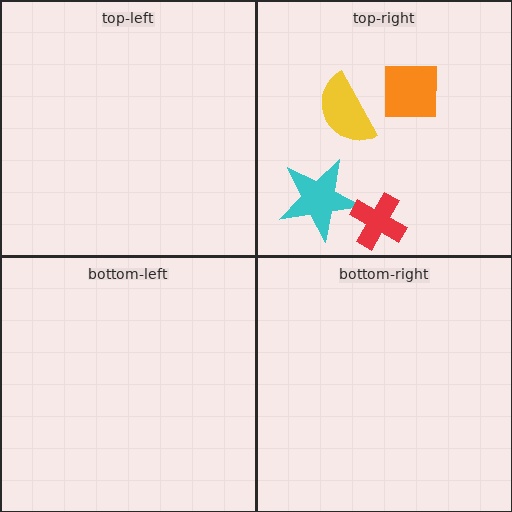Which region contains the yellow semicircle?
The top-right region.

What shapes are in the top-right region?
The cyan star, the red cross, the yellow semicircle, the orange square.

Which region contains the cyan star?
The top-right region.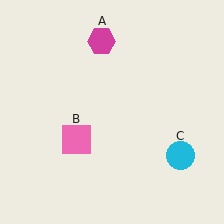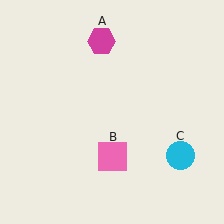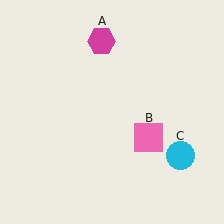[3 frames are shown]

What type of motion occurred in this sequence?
The pink square (object B) rotated counterclockwise around the center of the scene.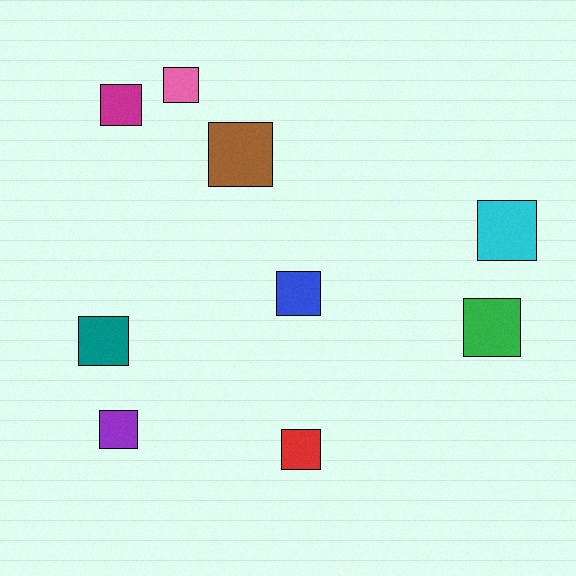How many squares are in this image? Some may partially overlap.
There are 9 squares.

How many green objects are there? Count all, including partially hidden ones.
There is 1 green object.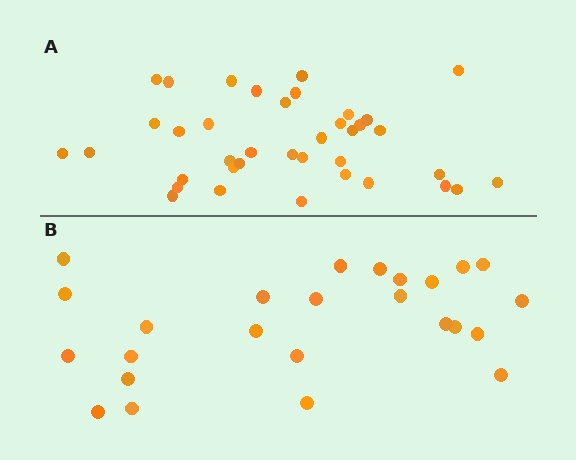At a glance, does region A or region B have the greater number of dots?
Region A (the top region) has more dots.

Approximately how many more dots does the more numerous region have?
Region A has approximately 15 more dots than region B.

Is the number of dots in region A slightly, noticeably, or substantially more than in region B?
Region A has substantially more. The ratio is roughly 1.5 to 1.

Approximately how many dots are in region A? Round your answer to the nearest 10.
About 40 dots. (The exact count is 38, which rounds to 40.)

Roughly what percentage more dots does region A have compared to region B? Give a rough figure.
About 50% more.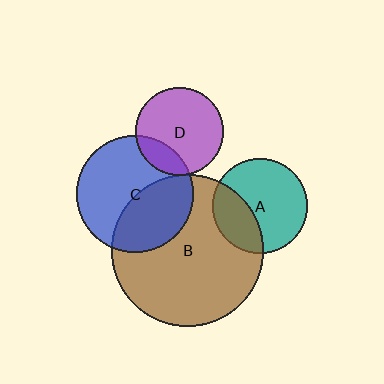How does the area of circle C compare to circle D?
Approximately 1.8 times.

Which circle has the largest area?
Circle B (brown).